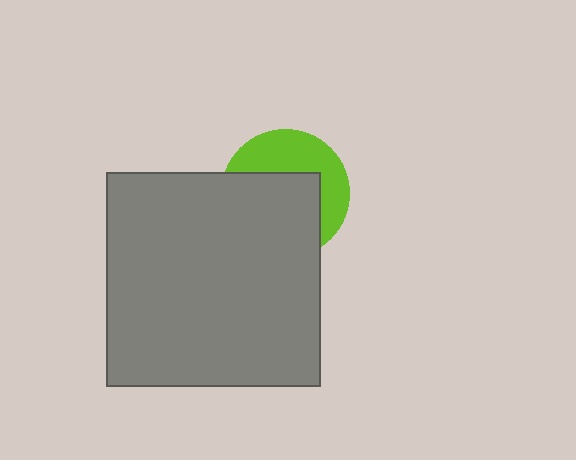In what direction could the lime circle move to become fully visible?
The lime circle could move toward the upper-right. That would shift it out from behind the gray square entirely.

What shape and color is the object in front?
The object in front is a gray square.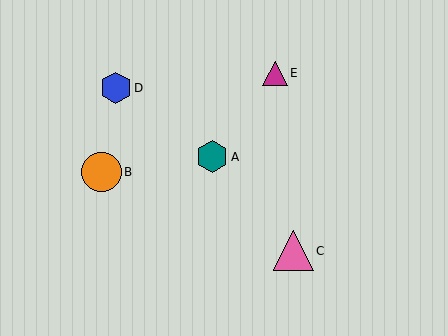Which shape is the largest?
The pink triangle (labeled C) is the largest.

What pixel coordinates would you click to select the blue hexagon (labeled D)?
Click at (116, 88) to select the blue hexagon D.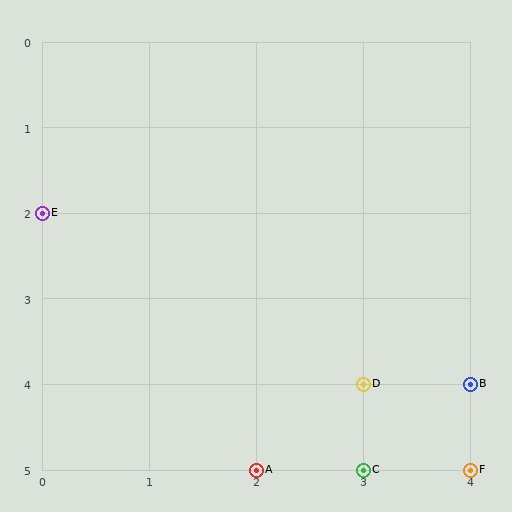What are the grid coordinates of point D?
Point D is at grid coordinates (3, 4).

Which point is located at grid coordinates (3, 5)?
Point C is at (3, 5).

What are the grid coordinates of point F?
Point F is at grid coordinates (4, 5).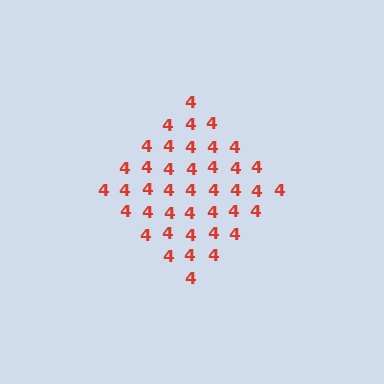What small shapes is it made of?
It is made of small digit 4's.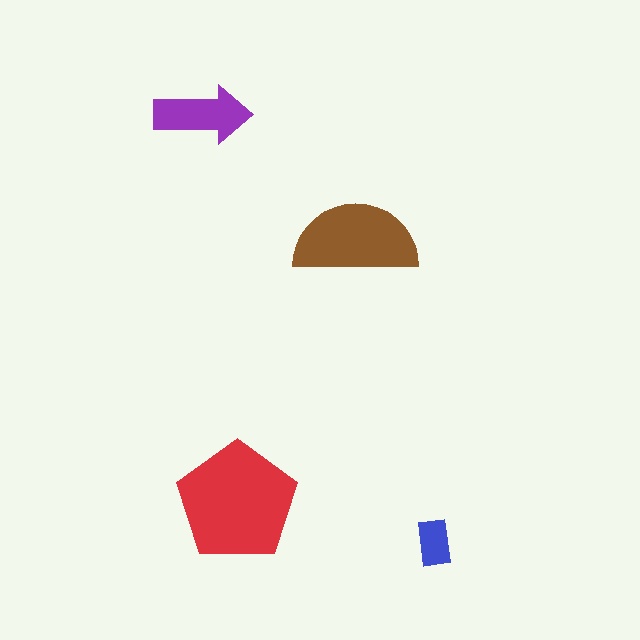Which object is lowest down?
The blue rectangle is bottommost.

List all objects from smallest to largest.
The blue rectangle, the purple arrow, the brown semicircle, the red pentagon.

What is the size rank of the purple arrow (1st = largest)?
3rd.